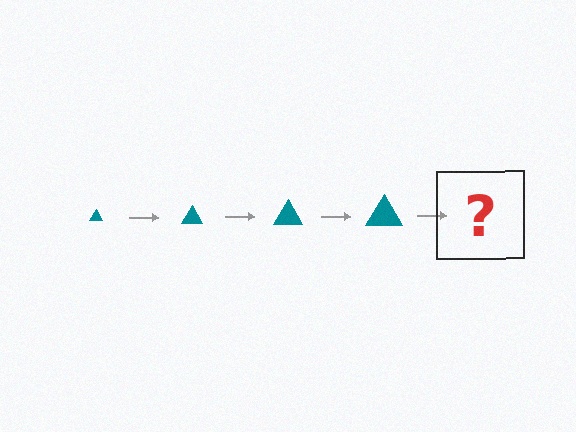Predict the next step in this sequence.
The next step is a teal triangle, larger than the previous one.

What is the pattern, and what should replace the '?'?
The pattern is that the triangle gets progressively larger each step. The '?' should be a teal triangle, larger than the previous one.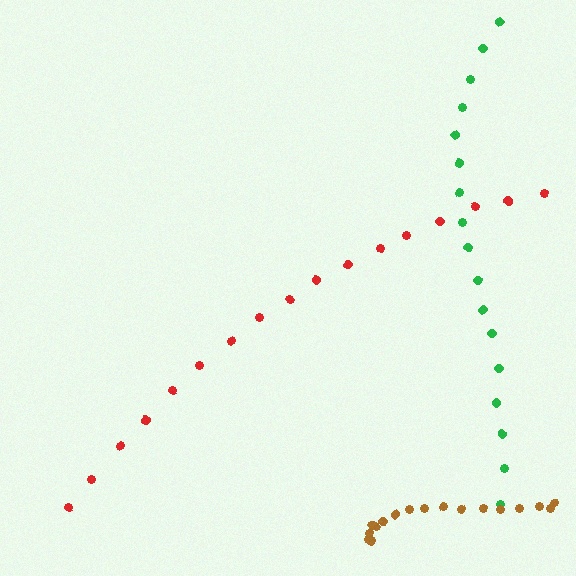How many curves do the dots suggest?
There are 3 distinct paths.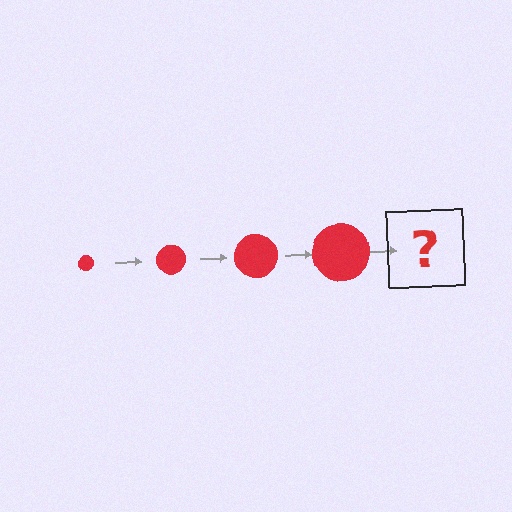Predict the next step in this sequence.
The next step is a red circle, larger than the previous one.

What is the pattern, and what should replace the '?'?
The pattern is that the circle gets progressively larger each step. The '?' should be a red circle, larger than the previous one.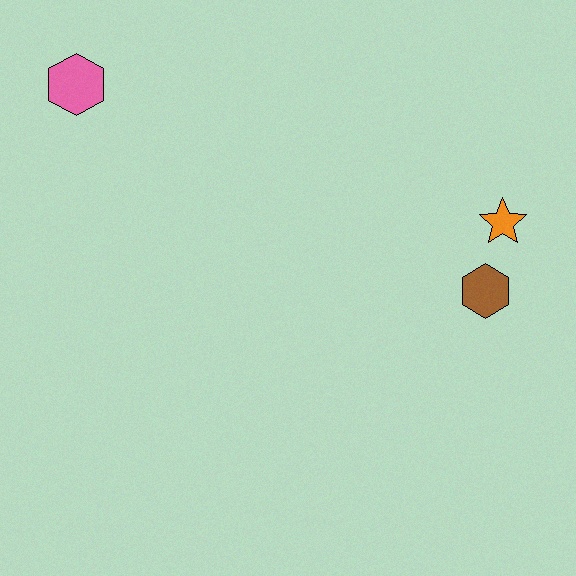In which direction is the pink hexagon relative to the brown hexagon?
The pink hexagon is to the left of the brown hexagon.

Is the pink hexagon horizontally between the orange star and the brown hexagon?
No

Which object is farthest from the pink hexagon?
The brown hexagon is farthest from the pink hexagon.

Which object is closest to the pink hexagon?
The orange star is closest to the pink hexagon.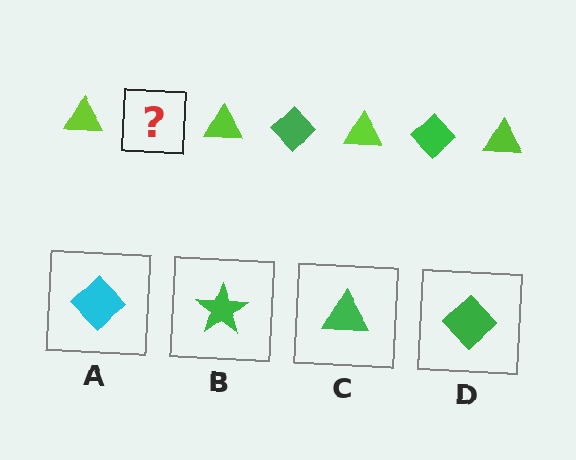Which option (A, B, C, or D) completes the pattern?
D.